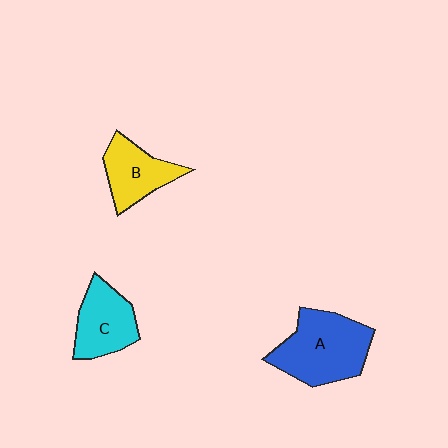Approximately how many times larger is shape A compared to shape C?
Approximately 1.5 times.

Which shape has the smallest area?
Shape B (yellow).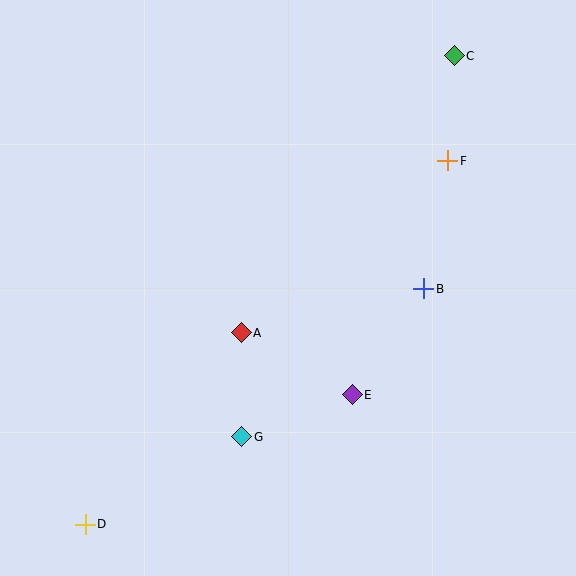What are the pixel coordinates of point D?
Point D is at (85, 524).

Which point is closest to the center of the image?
Point A at (241, 333) is closest to the center.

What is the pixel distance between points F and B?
The distance between F and B is 130 pixels.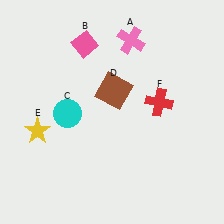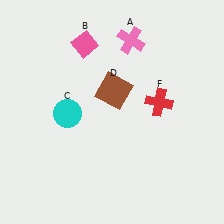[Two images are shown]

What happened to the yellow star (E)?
The yellow star (E) was removed in Image 2. It was in the bottom-left area of Image 1.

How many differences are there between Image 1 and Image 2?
There is 1 difference between the two images.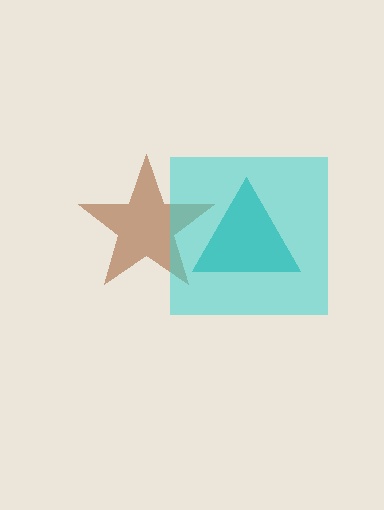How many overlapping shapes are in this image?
There are 3 overlapping shapes in the image.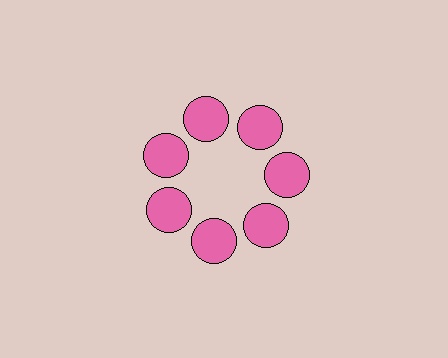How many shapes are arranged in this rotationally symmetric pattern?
There are 7 shapes, arranged in 7 groups of 1.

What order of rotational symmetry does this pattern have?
This pattern has 7-fold rotational symmetry.